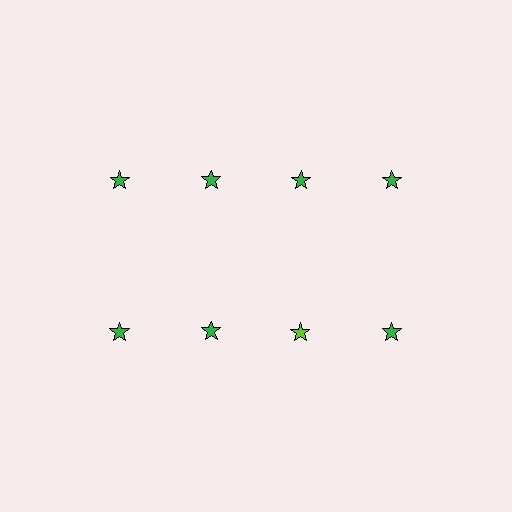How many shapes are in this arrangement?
There are 8 shapes arranged in a grid pattern.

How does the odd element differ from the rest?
It has a different color: lime instead of green.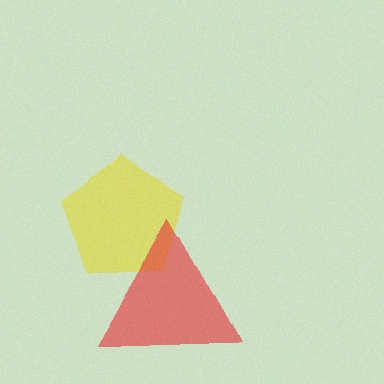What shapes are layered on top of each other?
The layered shapes are: a yellow pentagon, a red triangle.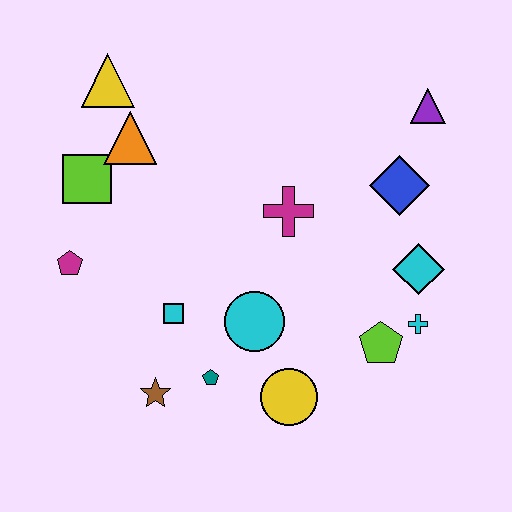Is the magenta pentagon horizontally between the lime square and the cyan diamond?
No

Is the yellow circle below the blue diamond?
Yes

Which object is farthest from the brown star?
The purple triangle is farthest from the brown star.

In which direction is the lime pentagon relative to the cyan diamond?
The lime pentagon is below the cyan diamond.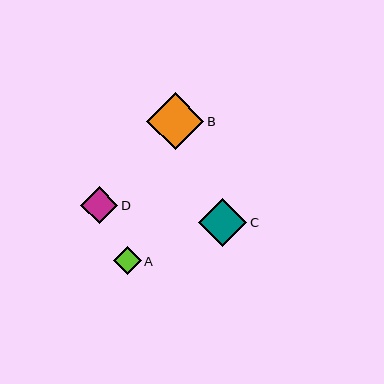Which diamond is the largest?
Diamond B is the largest with a size of approximately 57 pixels.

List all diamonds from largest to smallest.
From largest to smallest: B, C, D, A.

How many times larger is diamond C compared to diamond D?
Diamond C is approximately 1.3 times the size of diamond D.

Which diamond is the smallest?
Diamond A is the smallest with a size of approximately 28 pixels.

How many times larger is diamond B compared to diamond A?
Diamond B is approximately 2.0 times the size of diamond A.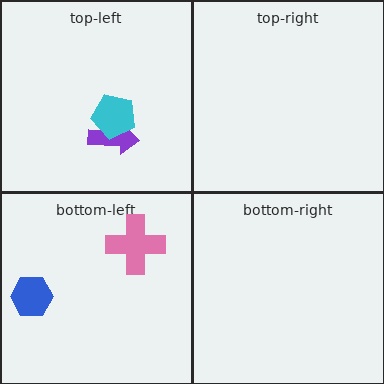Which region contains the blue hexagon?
The bottom-left region.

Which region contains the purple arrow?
The top-left region.